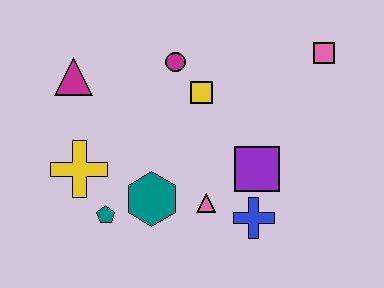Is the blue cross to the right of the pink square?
No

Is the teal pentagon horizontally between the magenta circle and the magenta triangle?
Yes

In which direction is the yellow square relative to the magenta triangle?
The yellow square is to the right of the magenta triangle.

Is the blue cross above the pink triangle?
No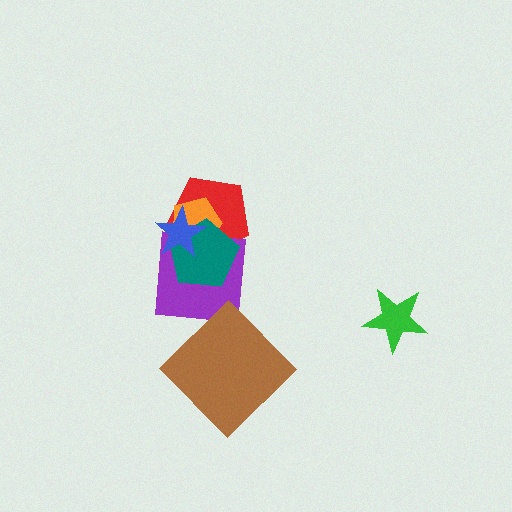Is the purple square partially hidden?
Yes, it is partially covered by another shape.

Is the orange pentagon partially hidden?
Yes, it is partially covered by another shape.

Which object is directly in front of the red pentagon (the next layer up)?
The purple square is directly in front of the red pentagon.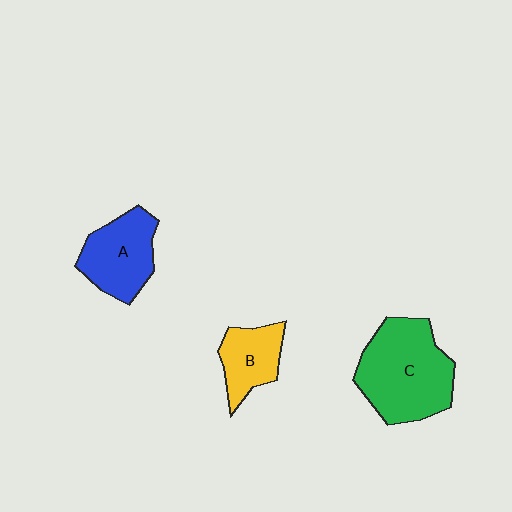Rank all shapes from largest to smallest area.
From largest to smallest: C (green), A (blue), B (yellow).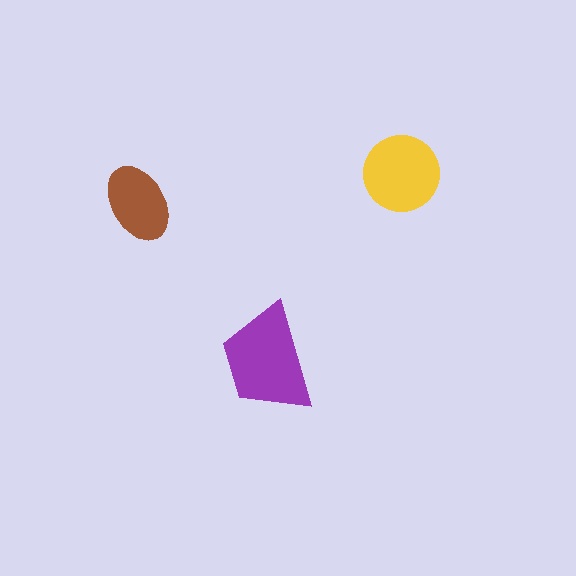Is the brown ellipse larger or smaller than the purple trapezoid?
Smaller.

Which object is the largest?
The purple trapezoid.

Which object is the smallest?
The brown ellipse.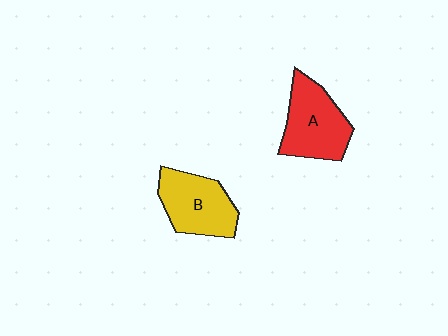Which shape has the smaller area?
Shape B (yellow).